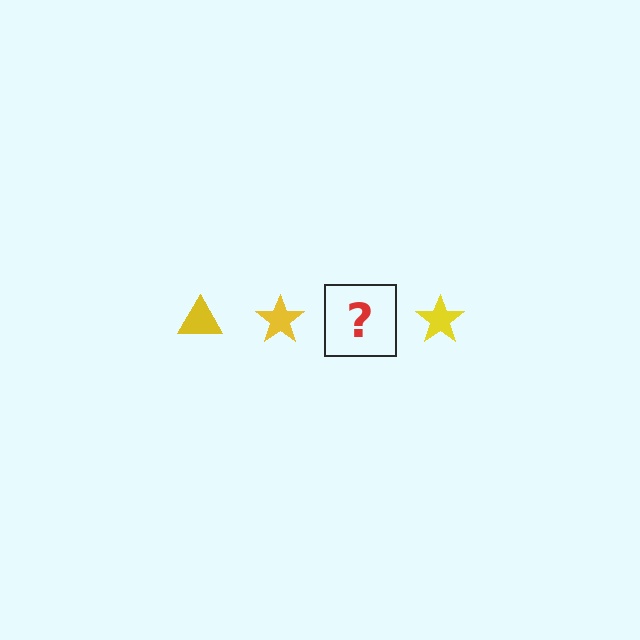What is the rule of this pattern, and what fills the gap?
The rule is that the pattern cycles through triangle, star shapes in yellow. The gap should be filled with a yellow triangle.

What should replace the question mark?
The question mark should be replaced with a yellow triangle.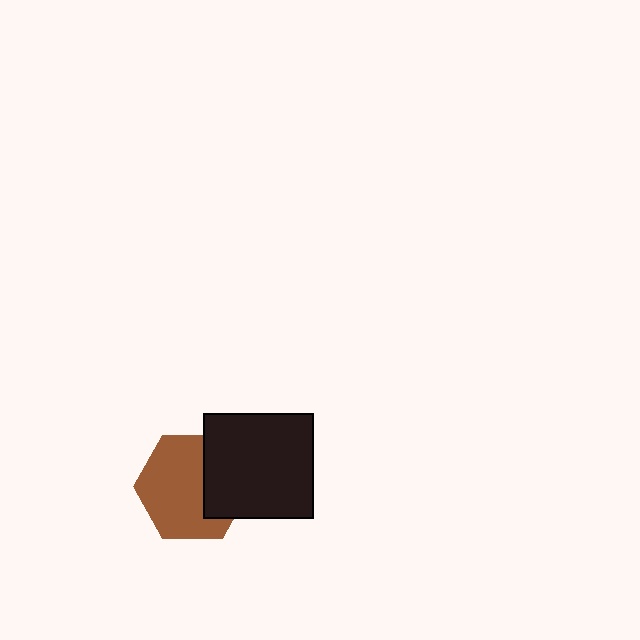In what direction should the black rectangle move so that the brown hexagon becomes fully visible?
The black rectangle should move right. That is the shortest direction to clear the overlap and leave the brown hexagon fully visible.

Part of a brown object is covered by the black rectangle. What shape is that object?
It is a hexagon.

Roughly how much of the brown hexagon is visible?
Most of it is visible (roughly 68%).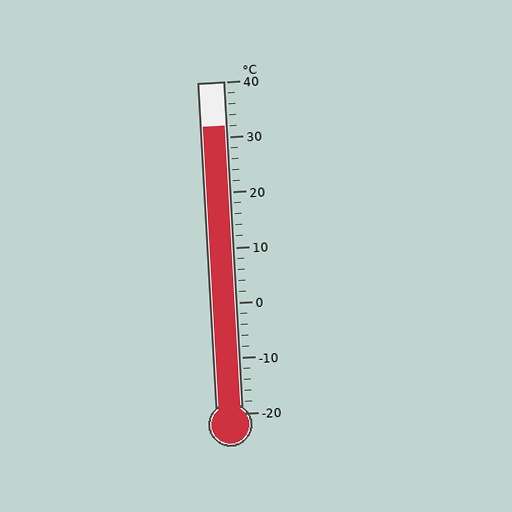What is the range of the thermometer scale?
The thermometer scale ranges from -20°C to 40°C.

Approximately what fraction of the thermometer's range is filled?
The thermometer is filled to approximately 85% of its range.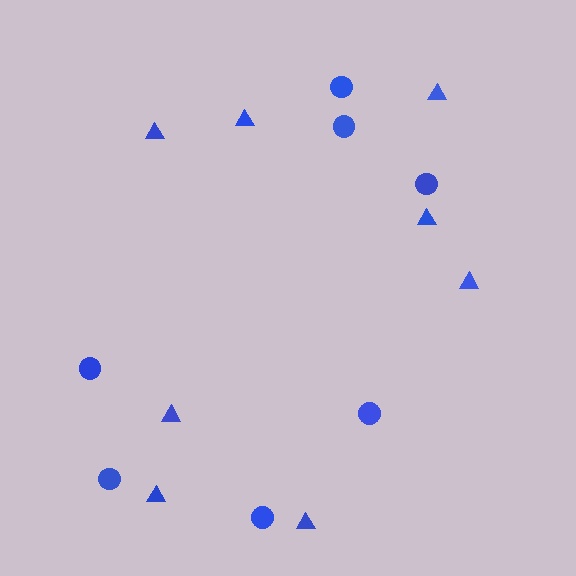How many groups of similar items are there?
There are 2 groups: one group of triangles (8) and one group of circles (7).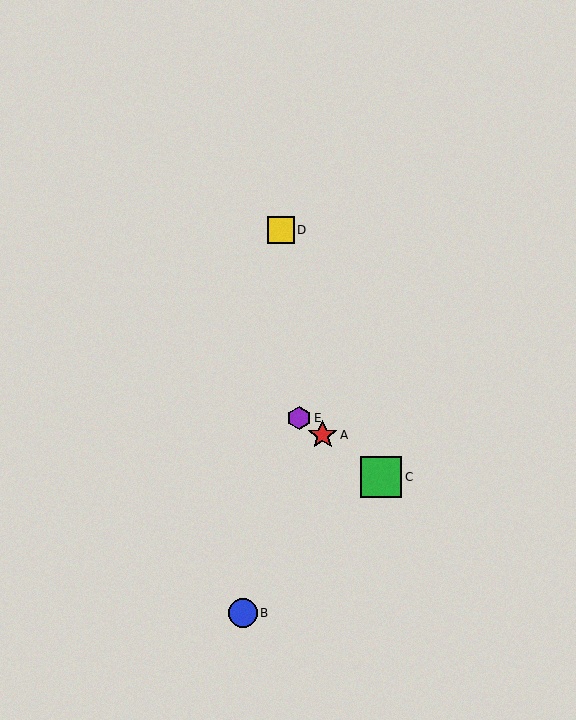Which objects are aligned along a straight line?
Objects A, C, E are aligned along a straight line.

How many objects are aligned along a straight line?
3 objects (A, C, E) are aligned along a straight line.